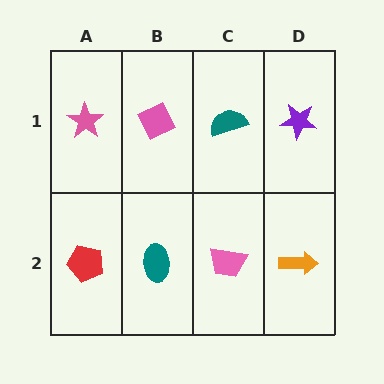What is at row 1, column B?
A pink diamond.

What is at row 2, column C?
A pink trapezoid.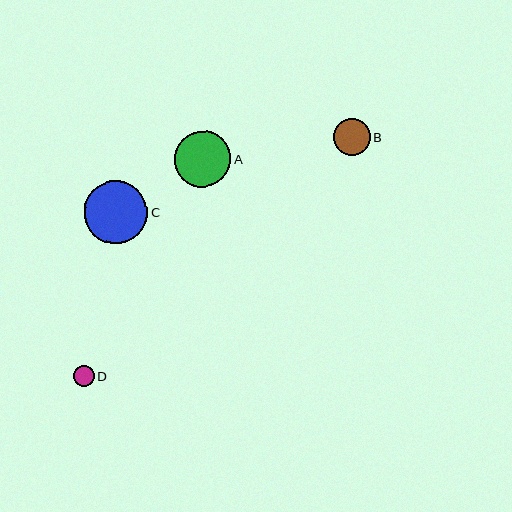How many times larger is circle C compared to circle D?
Circle C is approximately 3.0 times the size of circle D.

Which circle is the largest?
Circle C is the largest with a size of approximately 63 pixels.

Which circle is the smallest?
Circle D is the smallest with a size of approximately 21 pixels.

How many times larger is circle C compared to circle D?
Circle C is approximately 3.0 times the size of circle D.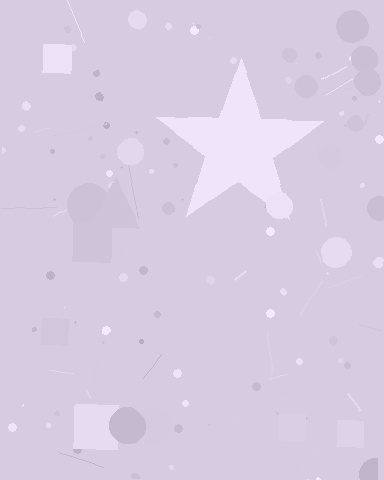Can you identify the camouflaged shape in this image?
The camouflaged shape is a star.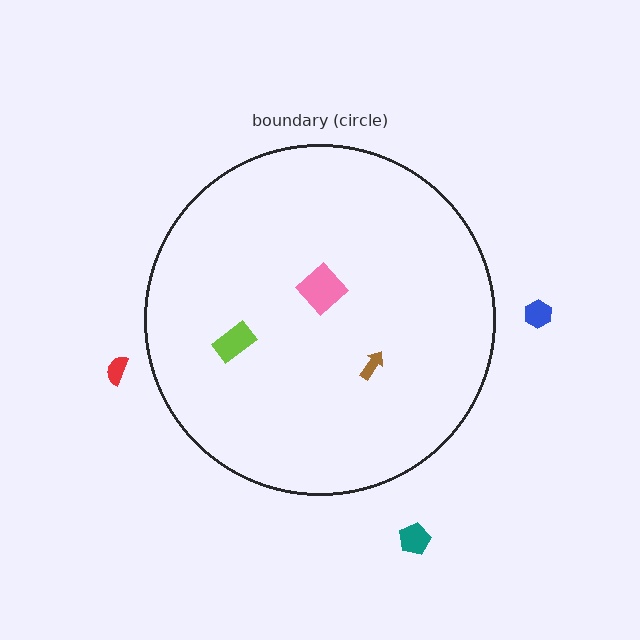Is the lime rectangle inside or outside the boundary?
Inside.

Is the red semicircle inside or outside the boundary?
Outside.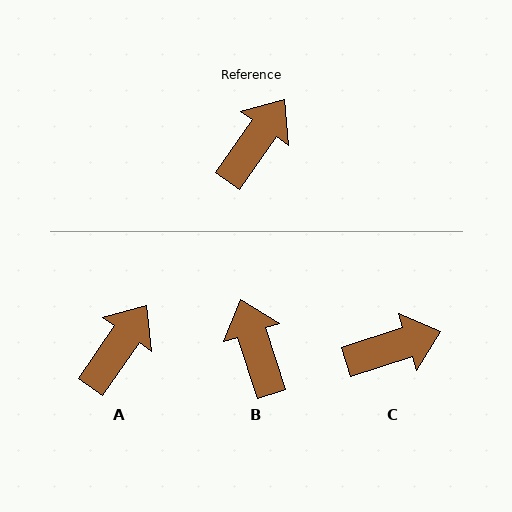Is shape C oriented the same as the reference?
No, it is off by about 37 degrees.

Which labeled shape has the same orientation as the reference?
A.